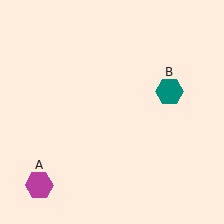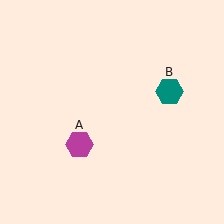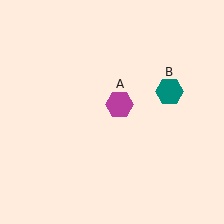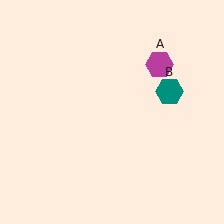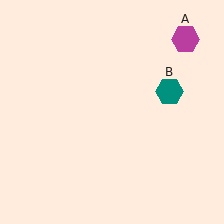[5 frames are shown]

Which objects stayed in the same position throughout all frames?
Teal hexagon (object B) remained stationary.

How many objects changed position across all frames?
1 object changed position: magenta hexagon (object A).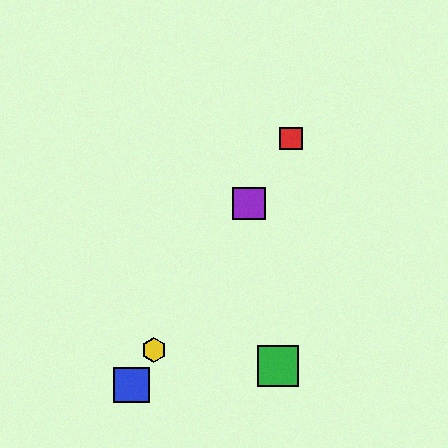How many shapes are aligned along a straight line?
4 shapes (the red square, the blue square, the yellow hexagon, the purple square) are aligned along a straight line.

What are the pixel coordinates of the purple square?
The purple square is at (249, 204).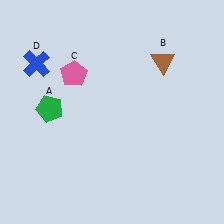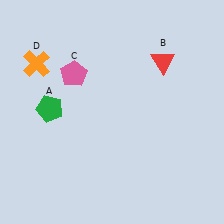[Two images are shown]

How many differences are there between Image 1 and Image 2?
There are 2 differences between the two images.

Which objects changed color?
B changed from brown to red. D changed from blue to orange.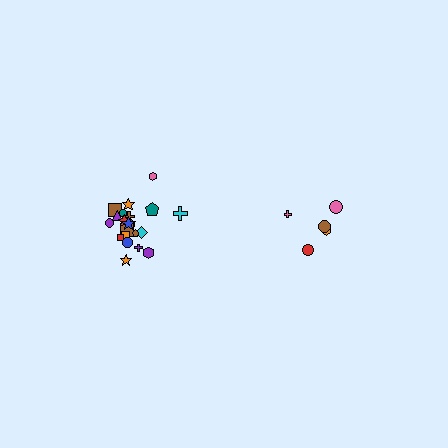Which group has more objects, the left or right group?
The left group.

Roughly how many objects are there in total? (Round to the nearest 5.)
Roughly 25 objects in total.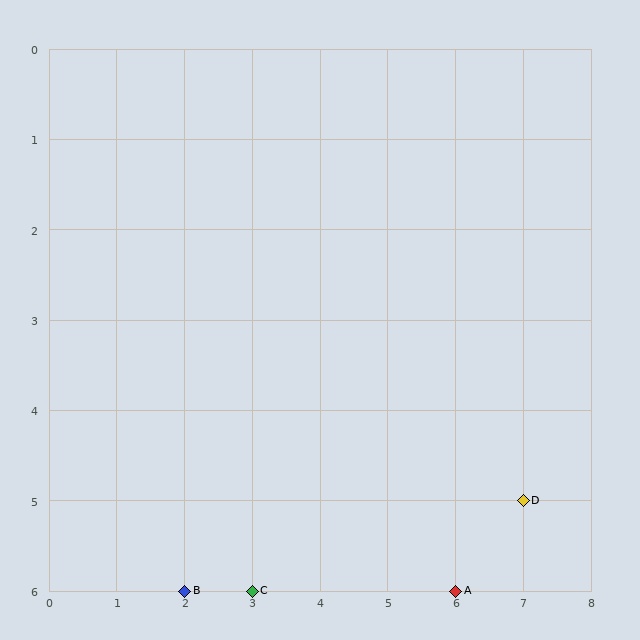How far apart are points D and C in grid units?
Points D and C are 4 columns and 1 row apart (about 4.1 grid units diagonally).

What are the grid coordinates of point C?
Point C is at grid coordinates (3, 6).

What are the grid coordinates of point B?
Point B is at grid coordinates (2, 6).